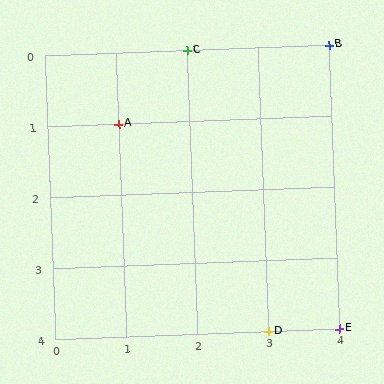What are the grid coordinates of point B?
Point B is at grid coordinates (4, 0).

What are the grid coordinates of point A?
Point A is at grid coordinates (1, 1).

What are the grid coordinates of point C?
Point C is at grid coordinates (2, 0).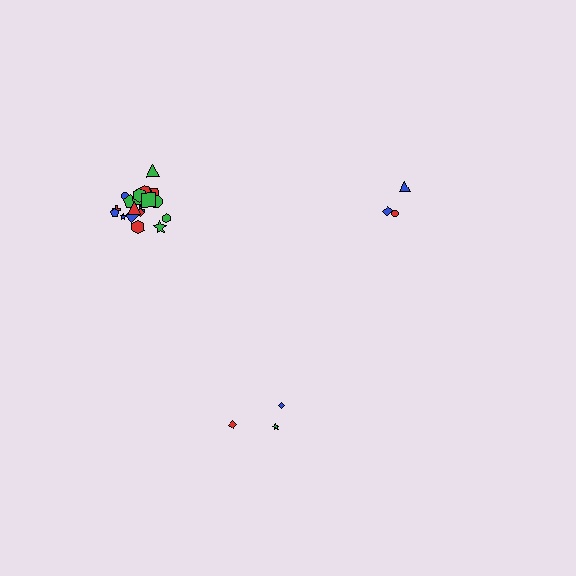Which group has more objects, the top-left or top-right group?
The top-left group.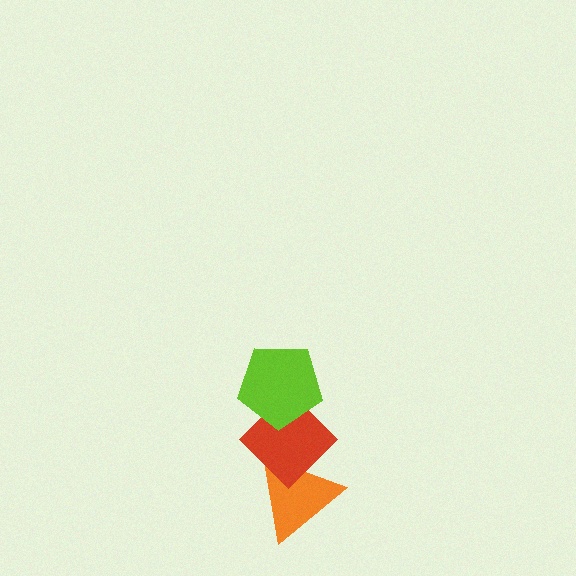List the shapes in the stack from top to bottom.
From top to bottom: the lime pentagon, the red diamond, the orange triangle.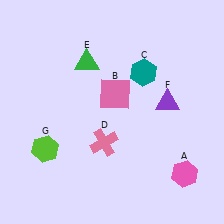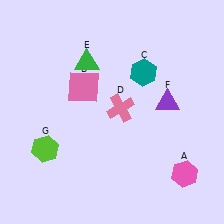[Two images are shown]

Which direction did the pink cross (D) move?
The pink cross (D) moved up.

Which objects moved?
The objects that moved are: the pink square (B), the pink cross (D).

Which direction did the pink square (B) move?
The pink square (B) moved left.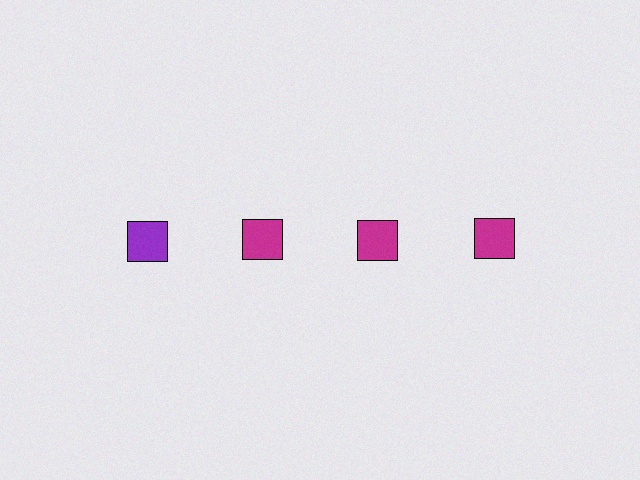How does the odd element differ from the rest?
It has a different color: purple instead of magenta.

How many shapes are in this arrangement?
There are 4 shapes arranged in a grid pattern.